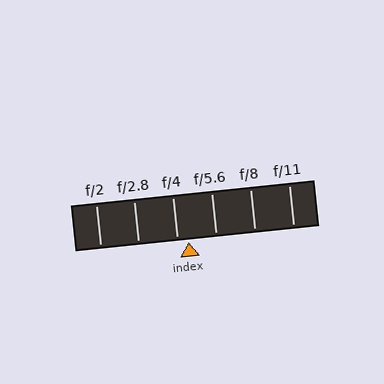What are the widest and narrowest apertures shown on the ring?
The widest aperture shown is f/2 and the narrowest is f/11.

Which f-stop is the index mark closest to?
The index mark is closest to f/4.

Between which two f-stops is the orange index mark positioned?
The index mark is between f/4 and f/5.6.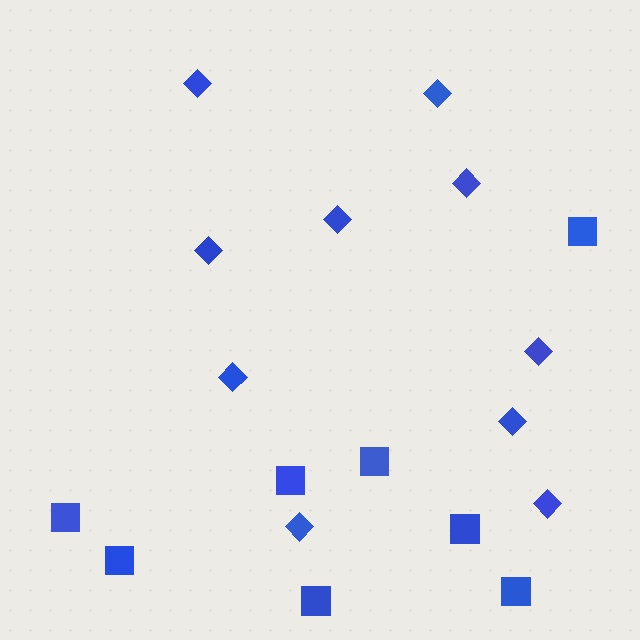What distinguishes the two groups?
There are 2 groups: one group of squares (8) and one group of diamonds (10).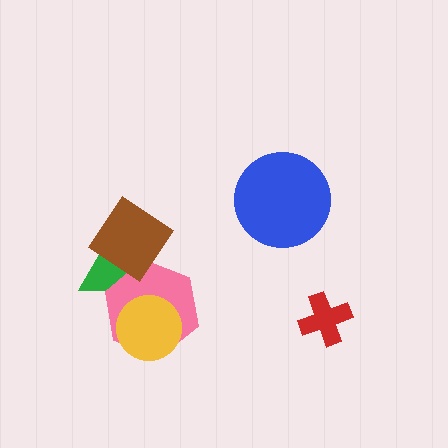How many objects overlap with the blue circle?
0 objects overlap with the blue circle.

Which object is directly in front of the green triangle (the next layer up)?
The pink hexagon is directly in front of the green triangle.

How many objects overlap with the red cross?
0 objects overlap with the red cross.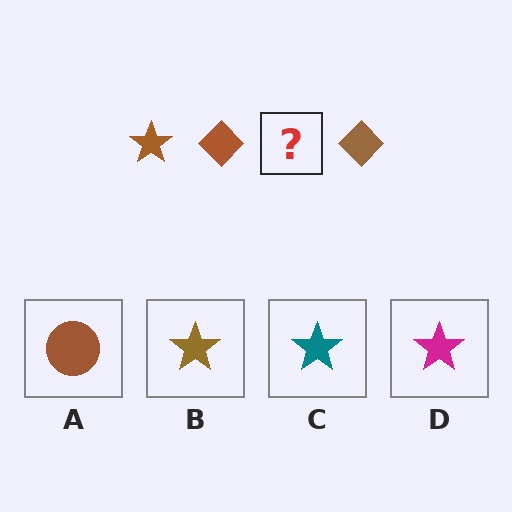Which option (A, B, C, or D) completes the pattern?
B.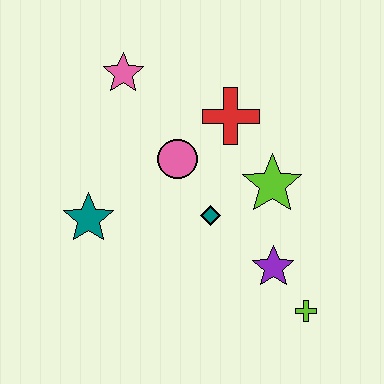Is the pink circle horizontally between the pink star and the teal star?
No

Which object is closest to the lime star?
The teal diamond is closest to the lime star.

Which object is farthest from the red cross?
The lime cross is farthest from the red cross.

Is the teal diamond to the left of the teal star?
No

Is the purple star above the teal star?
No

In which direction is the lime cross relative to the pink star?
The lime cross is below the pink star.